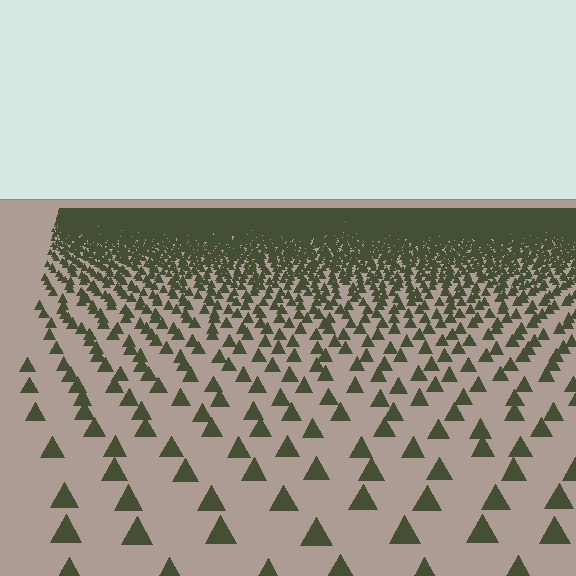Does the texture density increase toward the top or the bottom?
Density increases toward the top.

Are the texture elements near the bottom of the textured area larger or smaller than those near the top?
Larger. Near the bottom, elements are closer to the viewer and appear at a bigger on-screen size.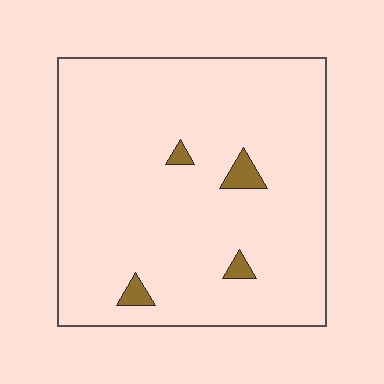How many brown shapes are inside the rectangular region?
4.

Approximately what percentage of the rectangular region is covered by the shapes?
Approximately 5%.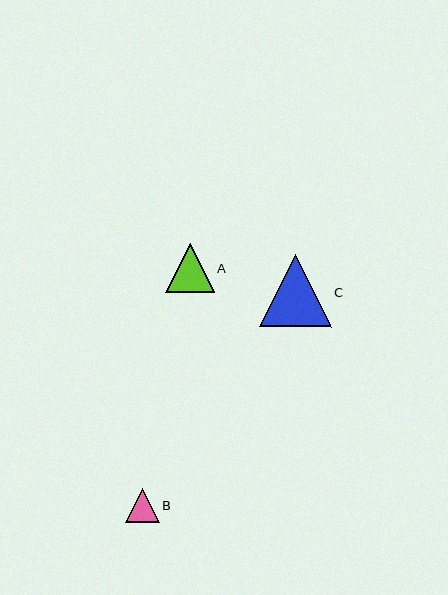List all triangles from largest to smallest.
From largest to smallest: C, A, B.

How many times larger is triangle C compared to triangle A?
Triangle C is approximately 1.5 times the size of triangle A.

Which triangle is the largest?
Triangle C is the largest with a size of approximately 72 pixels.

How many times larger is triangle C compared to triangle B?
Triangle C is approximately 2.1 times the size of triangle B.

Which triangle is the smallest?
Triangle B is the smallest with a size of approximately 34 pixels.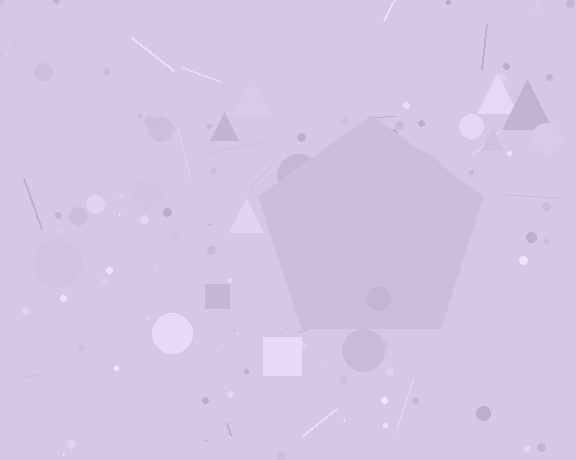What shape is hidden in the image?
A pentagon is hidden in the image.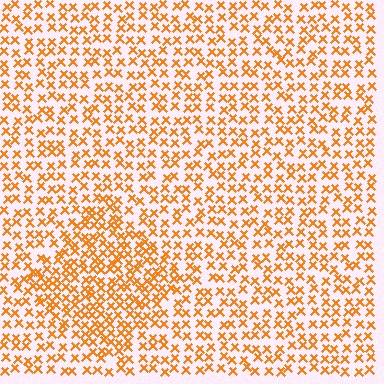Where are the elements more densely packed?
The elements are more densely packed inside the diamond boundary.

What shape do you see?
I see a diamond.